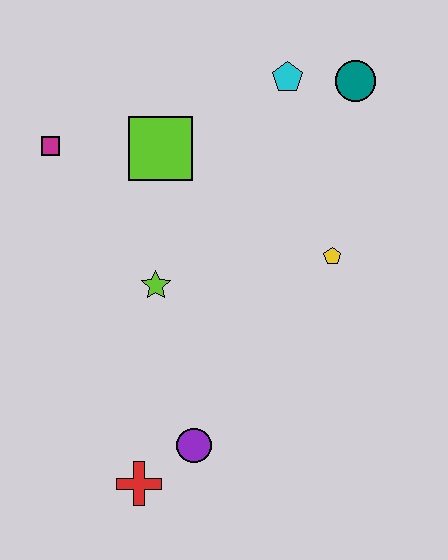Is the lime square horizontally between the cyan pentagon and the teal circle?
No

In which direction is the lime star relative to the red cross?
The lime star is above the red cross.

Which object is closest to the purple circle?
The red cross is closest to the purple circle.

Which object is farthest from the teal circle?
The red cross is farthest from the teal circle.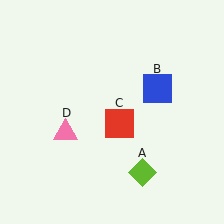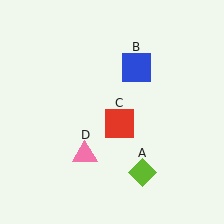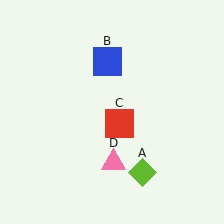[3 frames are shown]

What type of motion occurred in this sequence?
The blue square (object B), pink triangle (object D) rotated counterclockwise around the center of the scene.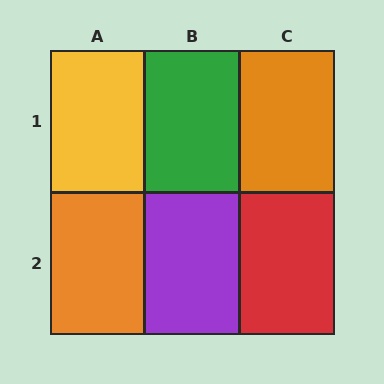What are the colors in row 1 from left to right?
Yellow, green, orange.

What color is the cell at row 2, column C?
Red.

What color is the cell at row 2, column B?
Purple.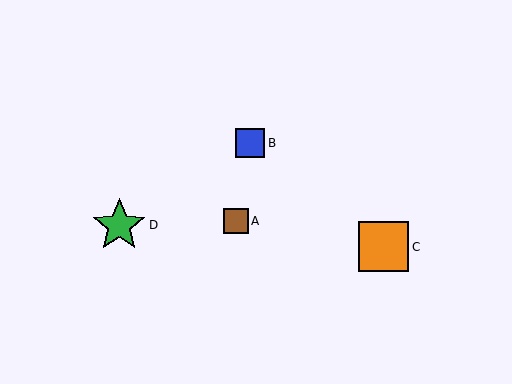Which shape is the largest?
The green star (labeled D) is the largest.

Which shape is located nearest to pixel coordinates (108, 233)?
The green star (labeled D) at (119, 225) is nearest to that location.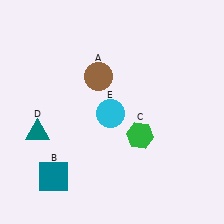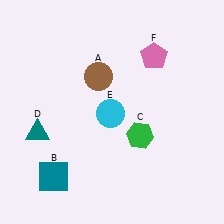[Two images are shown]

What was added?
A pink pentagon (F) was added in Image 2.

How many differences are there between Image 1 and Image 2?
There is 1 difference between the two images.